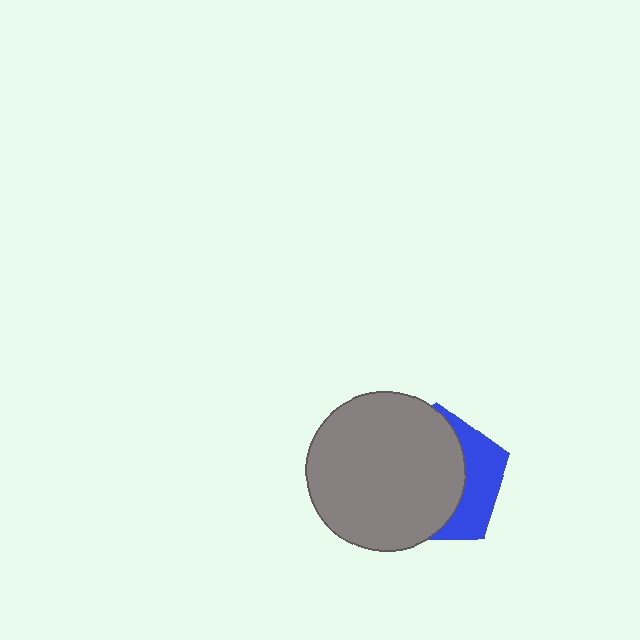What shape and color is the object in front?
The object in front is a gray circle.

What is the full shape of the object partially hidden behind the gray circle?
The partially hidden object is a blue pentagon.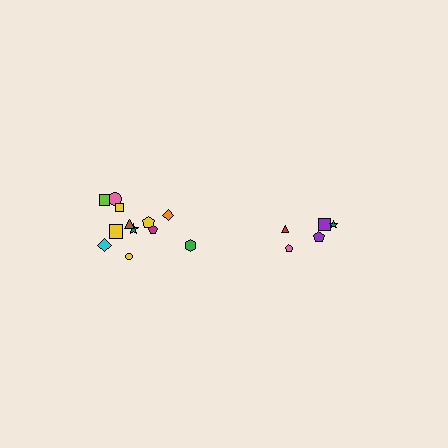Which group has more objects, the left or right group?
The left group.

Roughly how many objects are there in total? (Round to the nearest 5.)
Roughly 15 objects in total.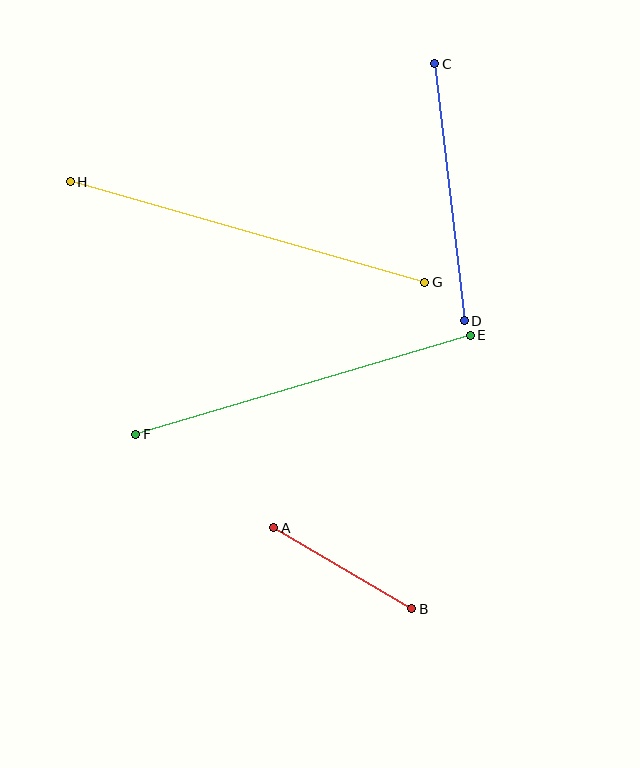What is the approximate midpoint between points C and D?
The midpoint is at approximately (449, 192) pixels.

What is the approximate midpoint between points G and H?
The midpoint is at approximately (247, 232) pixels.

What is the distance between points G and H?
The distance is approximately 368 pixels.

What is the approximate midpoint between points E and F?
The midpoint is at approximately (303, 385) pixels.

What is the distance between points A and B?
The distance is approximately 160 pixels.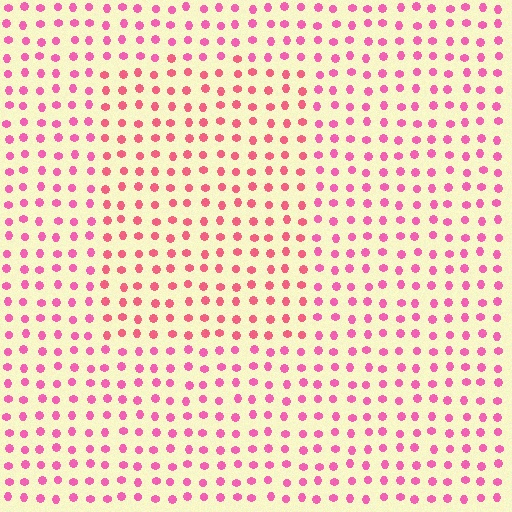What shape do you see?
I see a rectangle.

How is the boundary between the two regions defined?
The boundary is defined purely by a slight shift in hue (about 21 degrees). Spacing, size, and orientation are identical on both sides.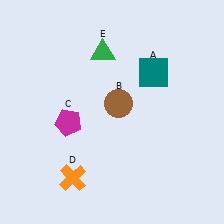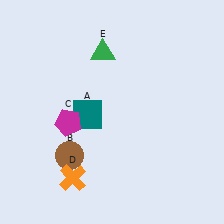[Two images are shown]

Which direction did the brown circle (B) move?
The brown circle (B) moved down.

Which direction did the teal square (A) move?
The teal square (A) moved left.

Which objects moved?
The objects that moved are: the teal square (A), the brown circle (B).